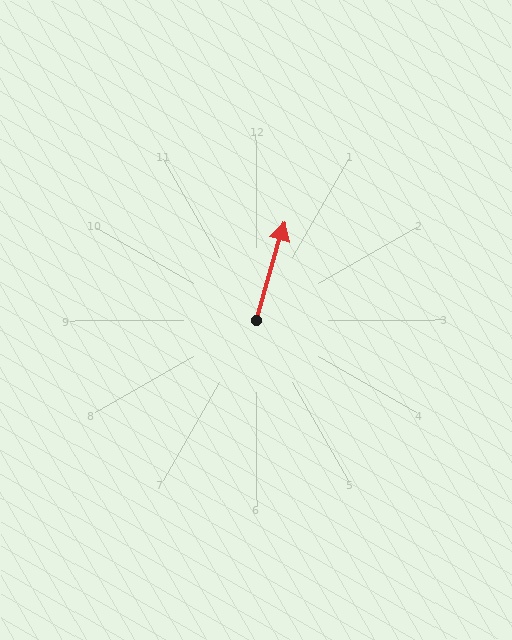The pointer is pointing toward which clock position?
Roughly 1 o'clock.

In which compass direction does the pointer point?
North.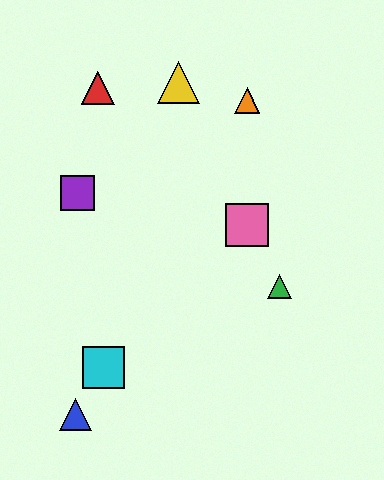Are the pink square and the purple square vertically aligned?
No, the pink square is at x≈247 and the purple square is at x≈77.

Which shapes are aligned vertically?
The orange triangle, the pink square are aligned vertically.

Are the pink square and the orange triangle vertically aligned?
Yes, both are at x≈247.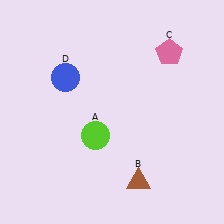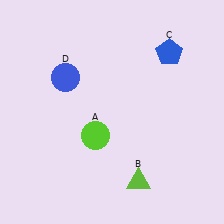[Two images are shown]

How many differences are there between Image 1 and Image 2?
There are 2 differences between the two images.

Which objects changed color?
B changed from brown to lime. C changed from pink to blue.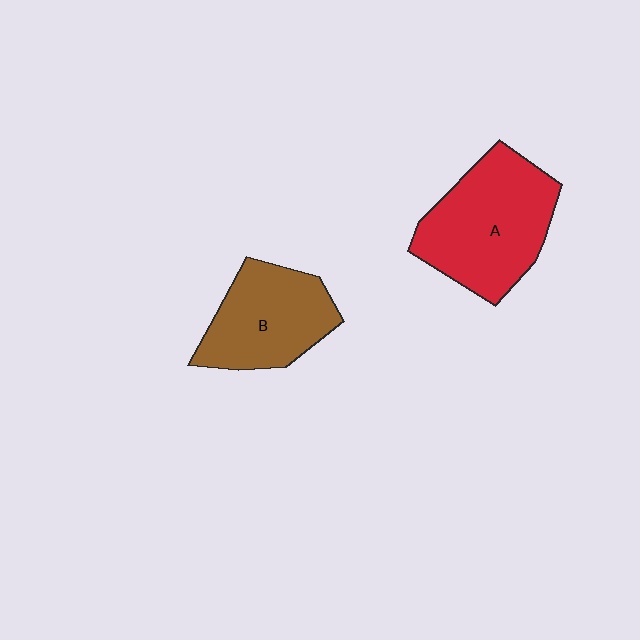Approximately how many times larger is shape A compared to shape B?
Approximately 1.3 times.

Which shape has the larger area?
Shape A (red).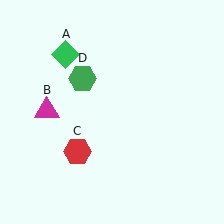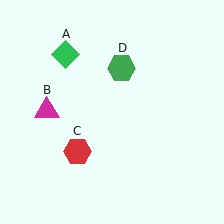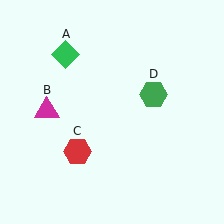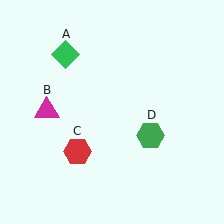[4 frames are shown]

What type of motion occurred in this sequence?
The green hexagon (object D) rotated clockwise around the center of the scene.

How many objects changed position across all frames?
1 object changed position: green hexagon (object D).